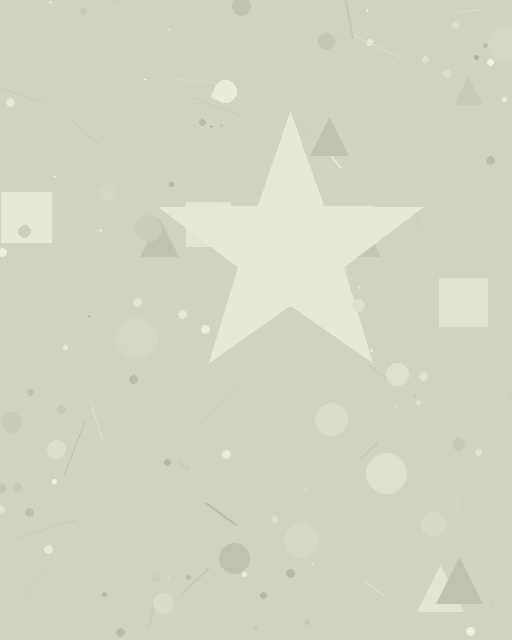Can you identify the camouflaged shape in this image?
The camouflaged shape is a star.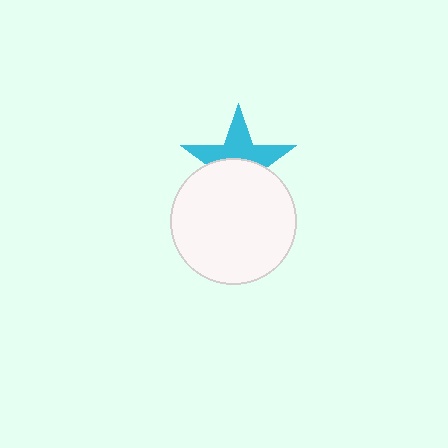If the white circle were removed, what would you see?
You would see the complete cyan star.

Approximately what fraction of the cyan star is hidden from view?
Roughly 51% of the cyan star is hidden behind the white circle.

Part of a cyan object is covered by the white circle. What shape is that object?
It is a star.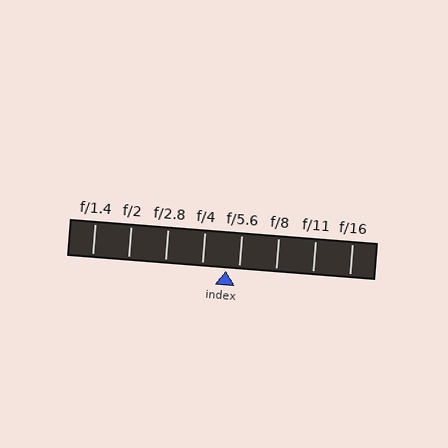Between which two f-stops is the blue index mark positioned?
The index mark is between f/4 and f/5.6.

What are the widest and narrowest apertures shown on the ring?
The widest aperture shown is f/1.4 and the narrowest is f/16.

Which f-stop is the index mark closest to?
The index mark is closest to f/5.6.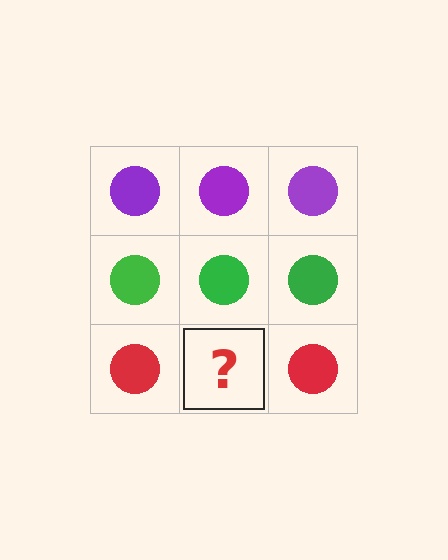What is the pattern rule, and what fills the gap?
The rule is that each row has a consistent color. The gap should be filled with a red circle.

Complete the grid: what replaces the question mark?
The question mark should be replaced with a red circle.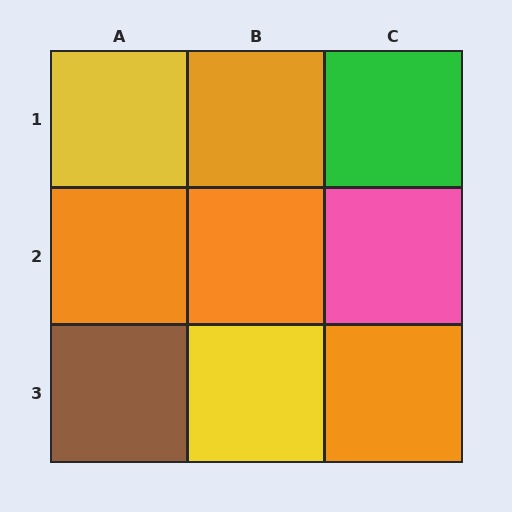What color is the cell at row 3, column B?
Yellow.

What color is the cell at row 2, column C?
Pink.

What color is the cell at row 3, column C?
Orange.